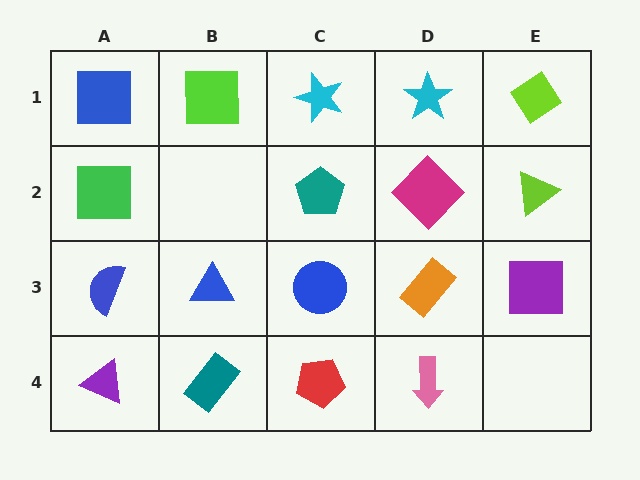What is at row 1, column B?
A lime square.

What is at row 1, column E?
A lime diamond.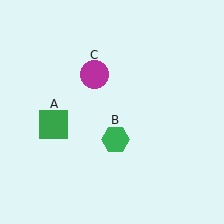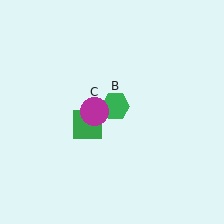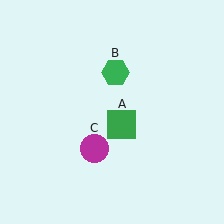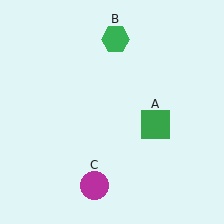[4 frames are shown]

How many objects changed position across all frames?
3 objects changed position: green square (object A), green hexagon (object B), magenta circle (object C).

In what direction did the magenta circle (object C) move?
The magenta circle (object C) moved down.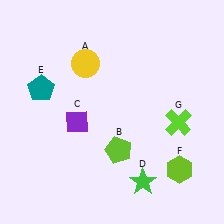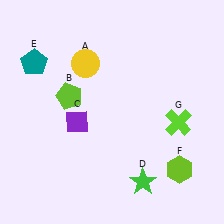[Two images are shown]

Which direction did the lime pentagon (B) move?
The lime pentagon (B) moved up.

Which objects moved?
The objects that moved are: the lime pentagon (B), the teal pentagon (E).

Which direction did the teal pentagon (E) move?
The teal pentagon (E) moved up.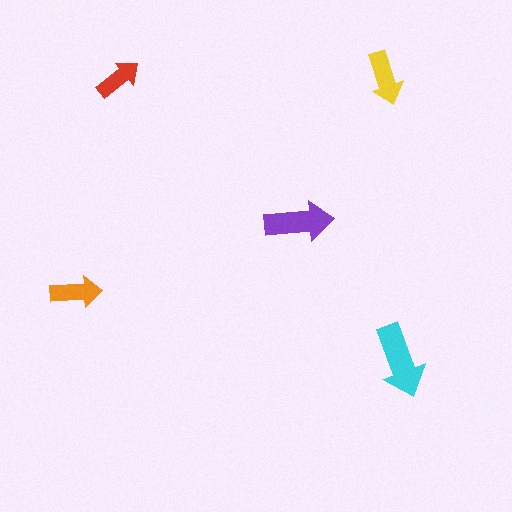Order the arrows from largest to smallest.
the cyan one, the purple one, the yellow one, the orange one, the red one.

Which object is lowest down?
The cyan arrow is bottommost.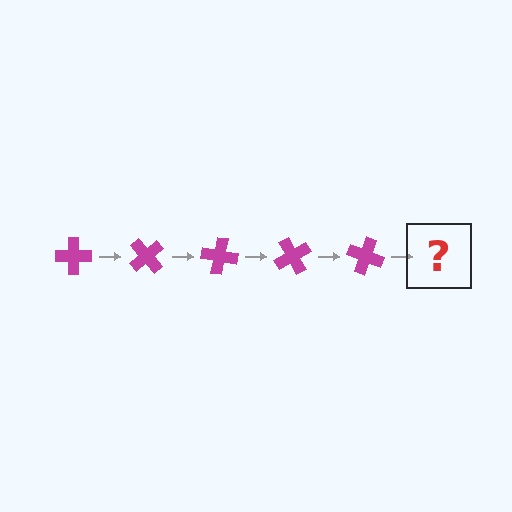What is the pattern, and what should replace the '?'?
The pattern is that the cross rotates 50 degrees each step. The '?' should be a magenta cross rotated 250 degrees.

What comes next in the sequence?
The next element should be a magenta cross rotated 250 degrees.